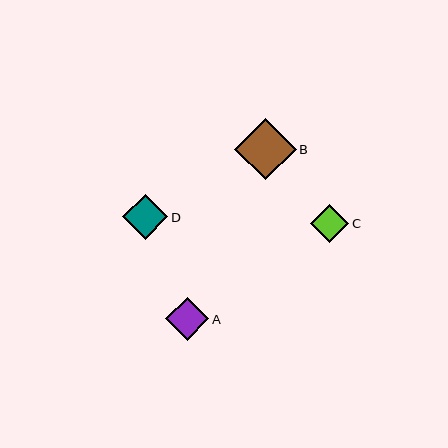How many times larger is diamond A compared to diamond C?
Diamond A is approximately 1.1 times the size of diamond C.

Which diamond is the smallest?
Diamond C is the smallest with a size of approximately 38 pixels.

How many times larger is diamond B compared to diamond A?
Diamond B is approximately 1.4 times the size of diamond A.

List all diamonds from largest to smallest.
From largest to smallest: B, D, A, C.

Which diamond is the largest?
Diamond B is the largest with a size of approximately 61 pixels.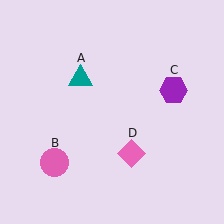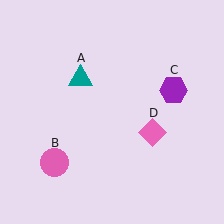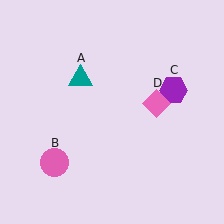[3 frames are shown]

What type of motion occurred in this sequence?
The pink diamond (object D) rotated counterclockwise around the center of the scene.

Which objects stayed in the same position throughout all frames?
Teal triangle (object A) and pink circle (object B) and purple hexagon (object C) remained stationary.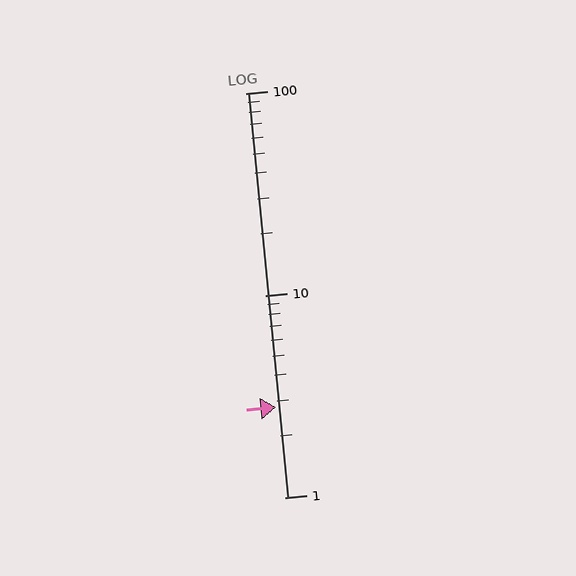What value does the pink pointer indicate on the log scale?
The pointer indicates approximately 2.8.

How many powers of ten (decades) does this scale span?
The scale spans 2 decades, from 1 to 100.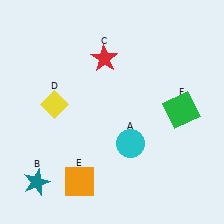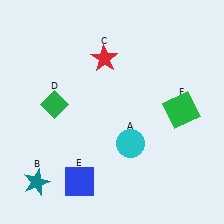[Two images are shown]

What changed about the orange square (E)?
In Image 1, E is orange. In Image 2, it changed to blue.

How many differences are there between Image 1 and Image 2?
There are 2 differences between the two images.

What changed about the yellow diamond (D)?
In Image 1, D is yellow. In Image 2, it changed to green.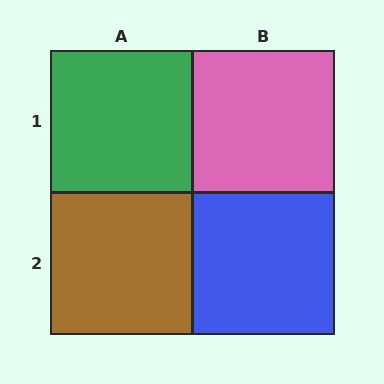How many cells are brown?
1 cell is brown.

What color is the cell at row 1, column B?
Pink.